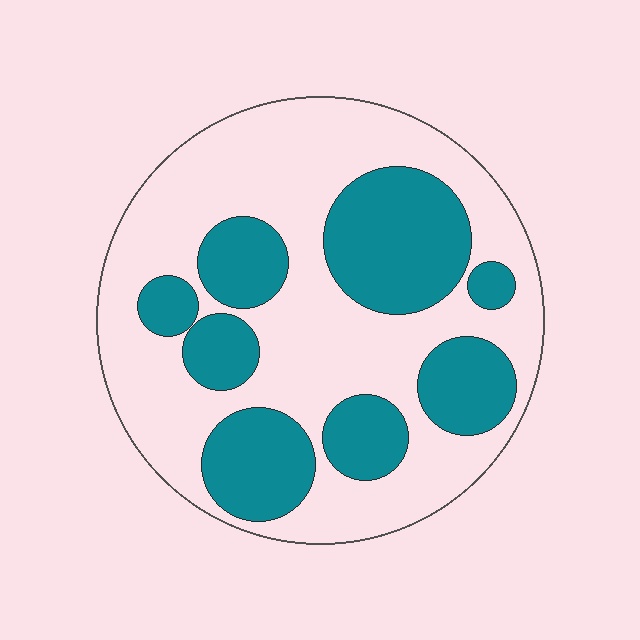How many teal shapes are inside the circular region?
8.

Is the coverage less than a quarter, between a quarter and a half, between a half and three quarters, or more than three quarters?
Between a quarter and a half.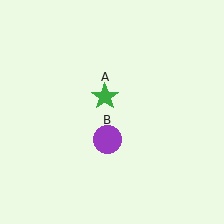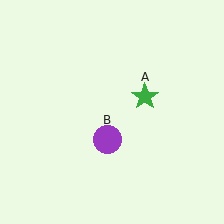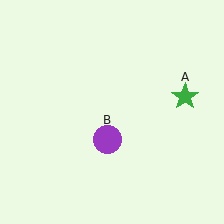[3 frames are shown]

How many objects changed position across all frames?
1 object changed position: green star (object A).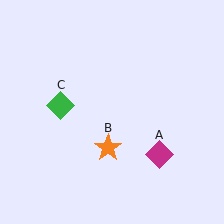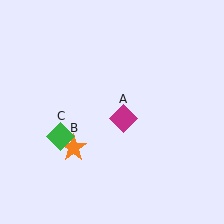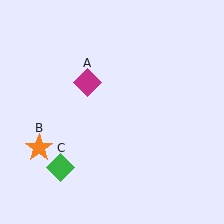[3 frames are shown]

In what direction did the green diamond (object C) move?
The green diamond (object C) moved down.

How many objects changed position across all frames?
3 objects changed position: magenta diamond (object A), orange star (object B), green diamond (object C).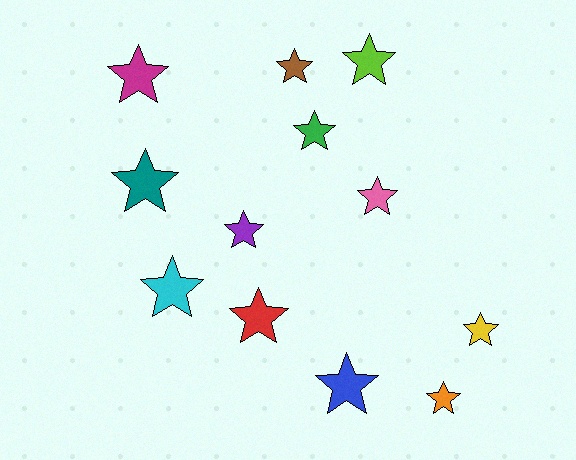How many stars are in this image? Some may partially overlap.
There are 12 stars.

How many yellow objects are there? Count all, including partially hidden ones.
There is 1 yellow object.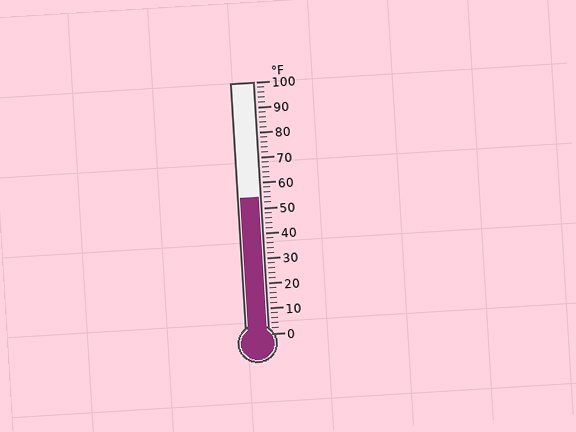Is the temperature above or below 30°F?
The temperature is above 30°F.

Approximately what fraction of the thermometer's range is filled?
The thermometer is filled to approximately 55% of its range.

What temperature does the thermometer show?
The thermometer shows approximately 54°F.